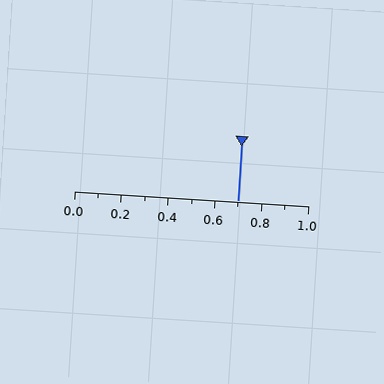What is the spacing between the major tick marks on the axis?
The major ticks are spaced 0.2 apart.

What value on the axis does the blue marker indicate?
The marker indicates approximately 0.7.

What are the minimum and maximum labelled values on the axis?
The axis runs from 0.0 to 1.0.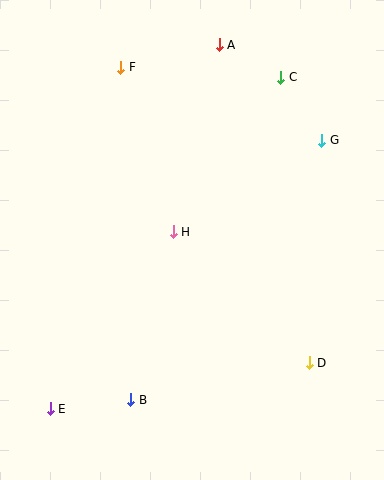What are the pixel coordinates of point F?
Point F is at (121, 67).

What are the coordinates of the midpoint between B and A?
The midpoint between B and A is at (175, 222).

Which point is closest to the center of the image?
Point H at (173, 232) is closest to the center.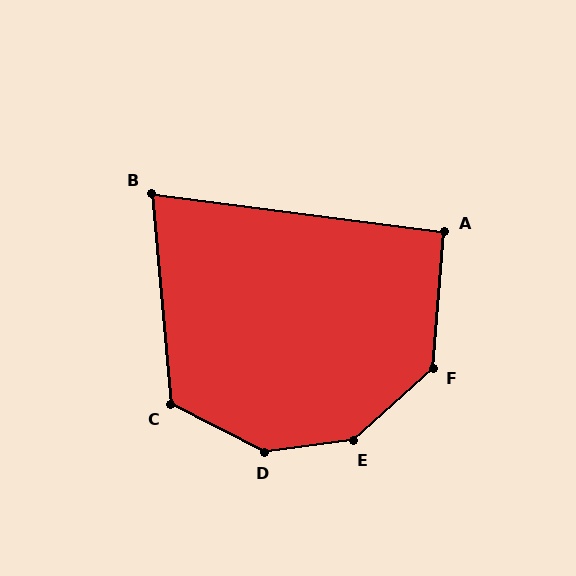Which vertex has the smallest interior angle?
B, at approximately 78 degrees.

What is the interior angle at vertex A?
Approximately 93 degrees (approximately right).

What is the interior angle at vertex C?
Approximately 122 degrees (obtuse).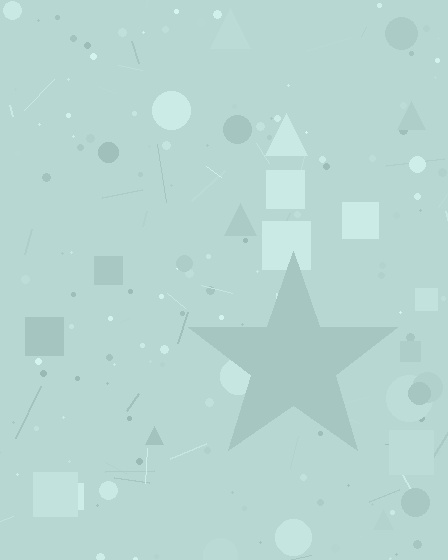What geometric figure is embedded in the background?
A star is embedded in the background.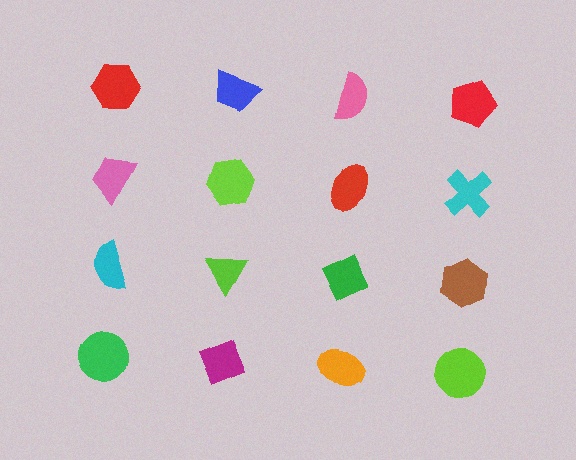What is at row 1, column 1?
A red hexagon.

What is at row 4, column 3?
An orange ellipse.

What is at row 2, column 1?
A pink trapezoid.